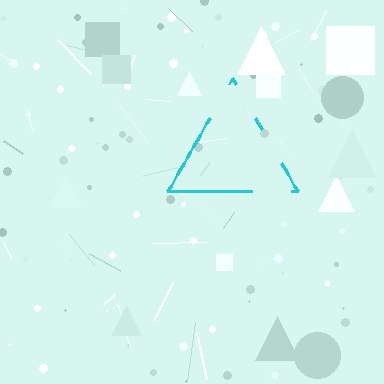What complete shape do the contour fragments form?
The contour fragments form a triangle.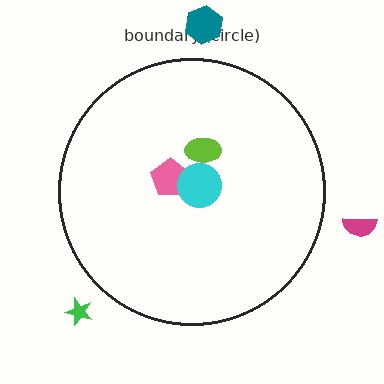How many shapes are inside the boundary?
3 inside, 3 outside.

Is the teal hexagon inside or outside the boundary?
Outside.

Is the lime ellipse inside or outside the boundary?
Inside.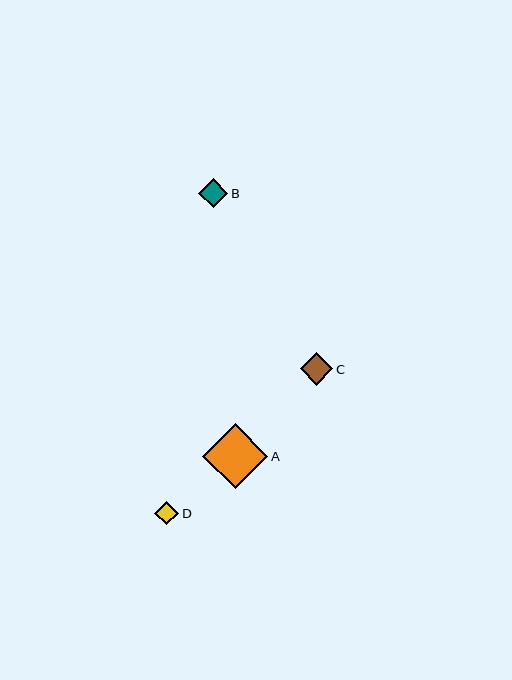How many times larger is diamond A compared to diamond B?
Diamond A is approximately 2.3 times the size of diamond B.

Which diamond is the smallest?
Diamond D is the smallest with a size of approximately 24 pixels.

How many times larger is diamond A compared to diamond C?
Diamond A is approximately 2.0 times the size of diamond C.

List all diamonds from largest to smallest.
From largest to smallest: A, C, B, D.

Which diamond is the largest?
Diamond A is the largest with a size of approximately 65 pixels.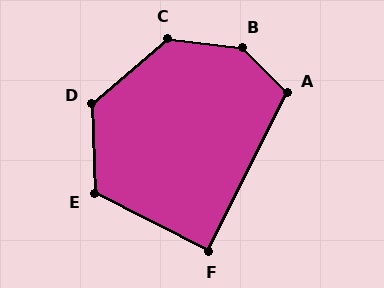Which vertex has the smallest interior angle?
F, at approximately 89 degrees.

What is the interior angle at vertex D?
Approximately 128 degrees (obtuse).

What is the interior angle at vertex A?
Approximately 108 degrees (obtuse).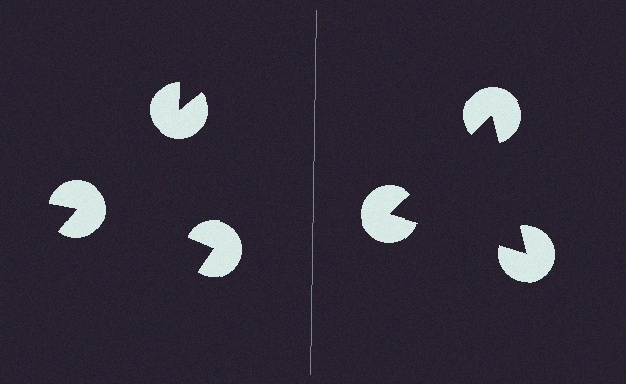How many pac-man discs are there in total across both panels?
6 — 3 on each side.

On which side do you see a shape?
An illusory triangle appears on the right side. On the left side the wedge cuts are rotated, so no coherent shape forms.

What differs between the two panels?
The pac-man discs are positioned identically on both sides; only the wedge orientations differ. On the right they align to a triangle; on the left they are misaligned.